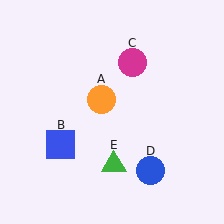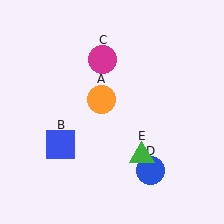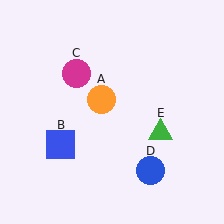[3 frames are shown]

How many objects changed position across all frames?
2 objects changed position: magenta circle (object C), green triangle (object E).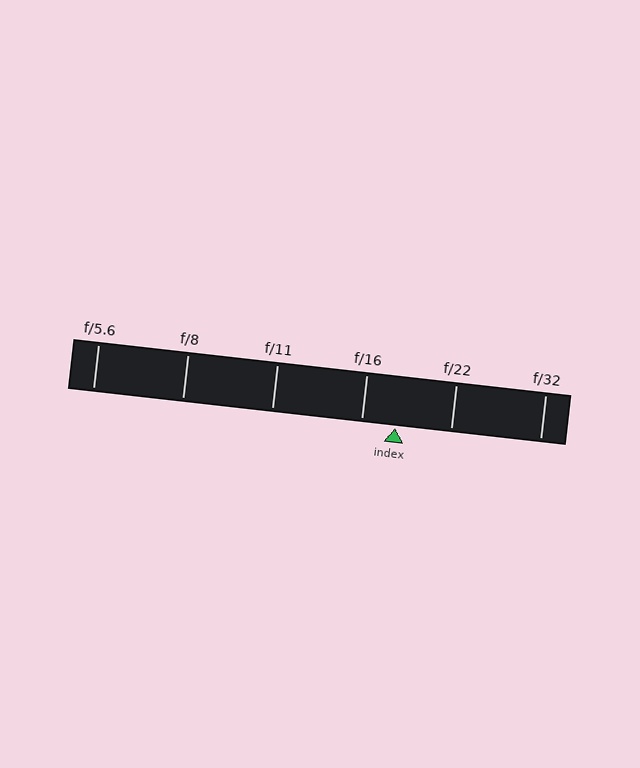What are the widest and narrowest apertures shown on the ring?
The widest aperture shown is f/5.6 and the narrowest is f/32.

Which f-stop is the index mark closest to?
The index mark is closest to f/16.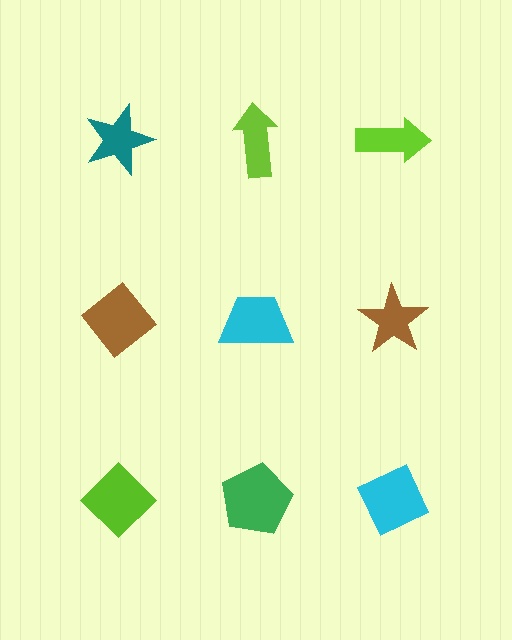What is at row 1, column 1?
A teal star.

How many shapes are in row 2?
3 shapes.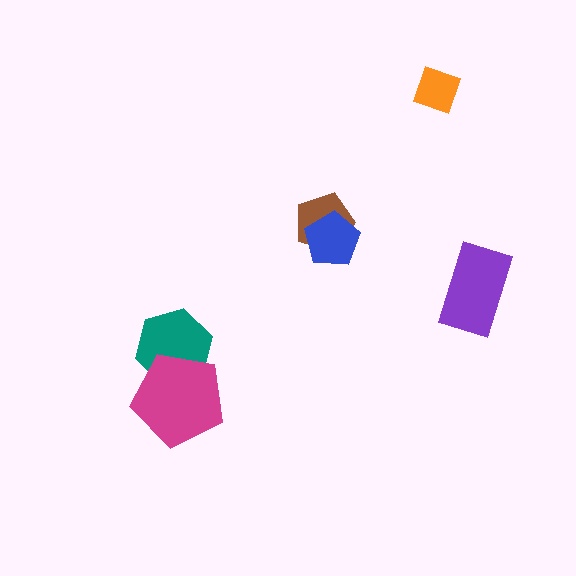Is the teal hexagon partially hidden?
Yes, it is partially covered by another shape.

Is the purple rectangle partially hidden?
No, no other shape covers it.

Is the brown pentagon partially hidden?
Yes, it is partially covered by another shape.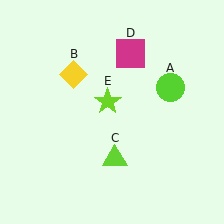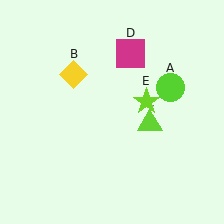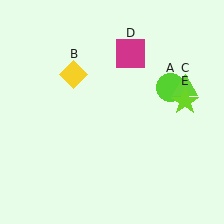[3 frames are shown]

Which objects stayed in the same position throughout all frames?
Lime circle (object A) and yellow diamond (object B) and magenta square (object D) remained stationary.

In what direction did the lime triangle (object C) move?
The lime triangle (object C) moved up and to the right.